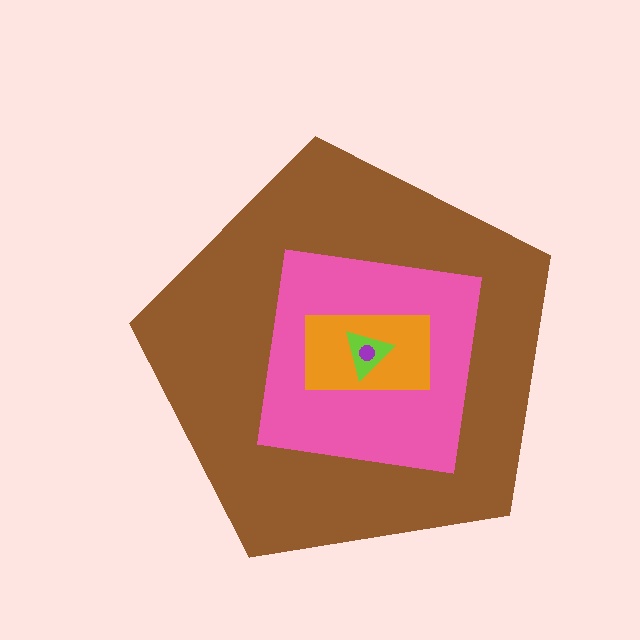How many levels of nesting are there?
5.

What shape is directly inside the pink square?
The orange rectangle.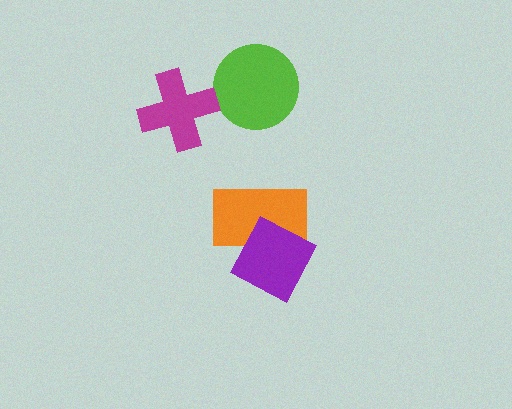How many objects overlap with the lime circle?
0 objects overlap with the lime circle.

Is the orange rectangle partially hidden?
Yes, it is partially covered by another shape.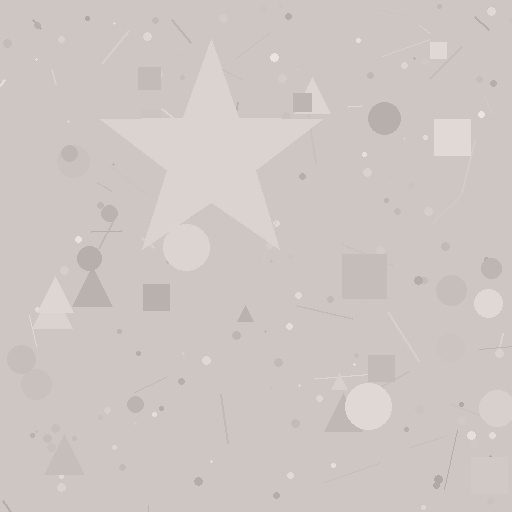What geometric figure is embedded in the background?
A star is embedded in the background.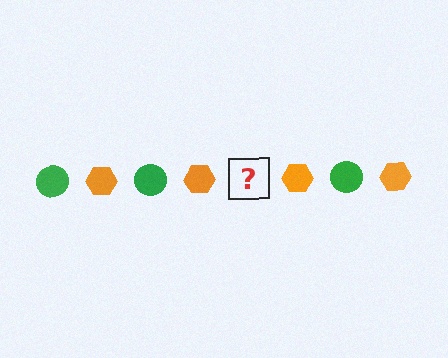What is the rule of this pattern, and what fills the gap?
The rule is that the pattern alternates between green circle and orange hexagon. The gap should be filled with a green circle.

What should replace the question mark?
The question mark should be replaced with a green circle.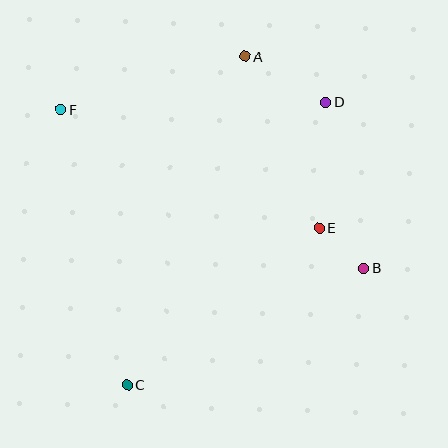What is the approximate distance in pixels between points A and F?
The distance between A and F is approximately 192 pixels.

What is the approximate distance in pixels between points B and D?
The distance between B and D is approximately 170 pixels.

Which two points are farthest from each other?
Points A and C are farthest from each other.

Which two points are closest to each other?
Points B and E are closest to each other.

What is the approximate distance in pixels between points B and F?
The distance between B and F is approximately 342 pixels.